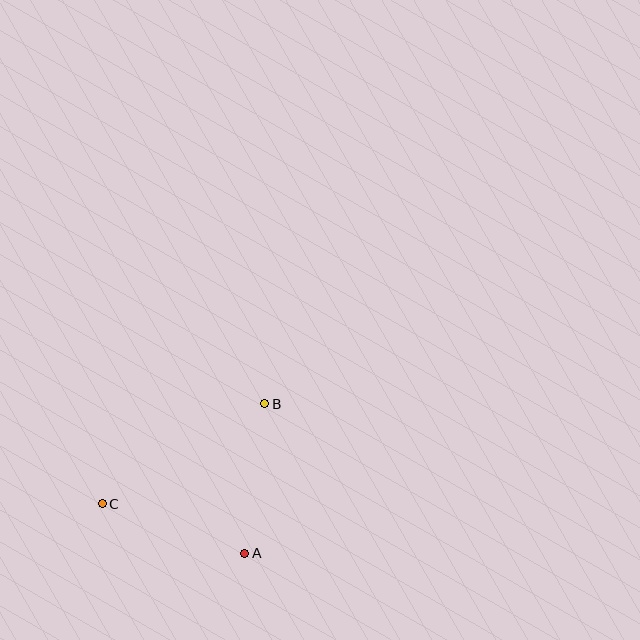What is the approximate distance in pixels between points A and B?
The distance between A and B is approximately 151 pixels.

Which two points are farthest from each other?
Points B and C are farthest from each other.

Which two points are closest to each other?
Points A and C are closest to each other.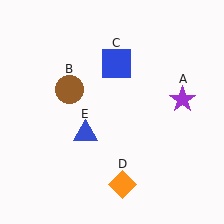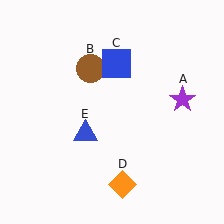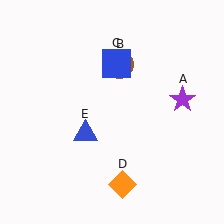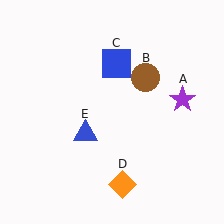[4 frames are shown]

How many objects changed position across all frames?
1 object changed position: brown circle (object B).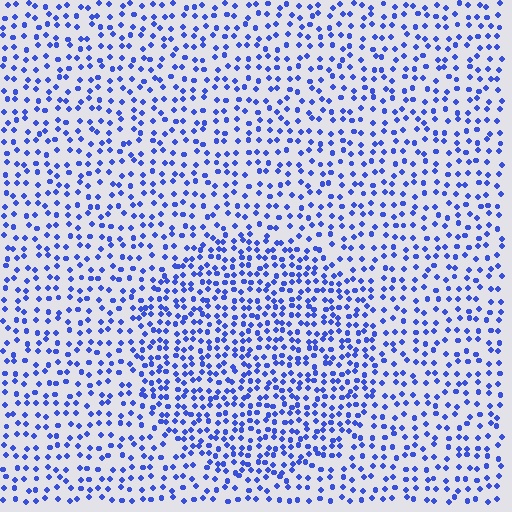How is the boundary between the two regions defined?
The boundary is defined by a change in element density (approximately 1.6x ratio). All elements are the same color, size, and shape.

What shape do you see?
I see a circle.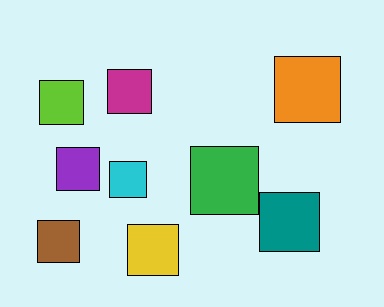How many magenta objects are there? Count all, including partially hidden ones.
There is 1 magenta object.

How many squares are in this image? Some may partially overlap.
There are 9 squares.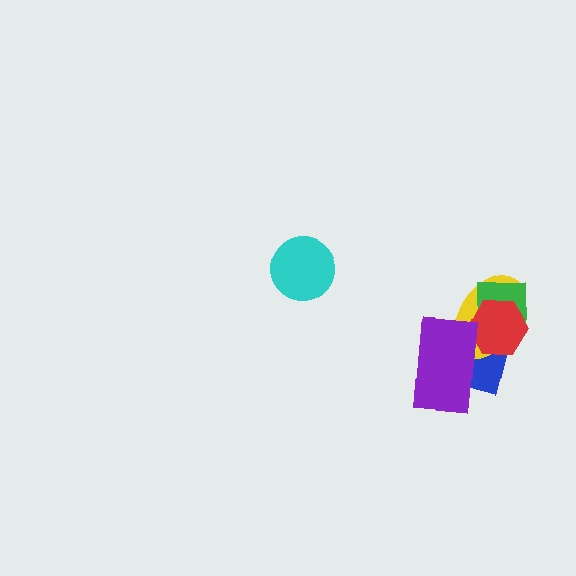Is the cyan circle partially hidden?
No, no other shape covers it.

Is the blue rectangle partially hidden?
Yes, it is partially covered by another shape.